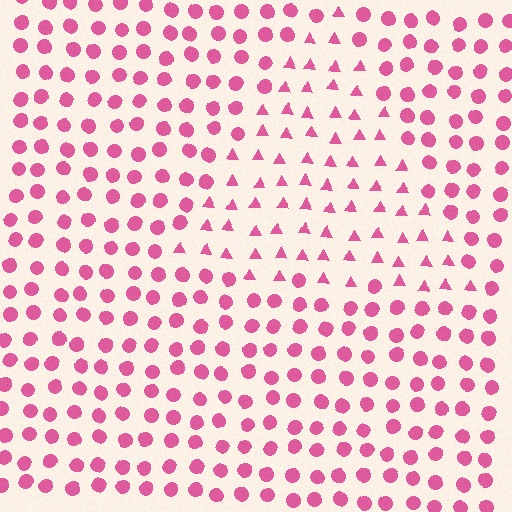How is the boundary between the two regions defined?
The boundary is defined by a change in element shape: triangles inside vs. circles outside. All elements share the same color and spacing.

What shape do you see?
I see a triangle.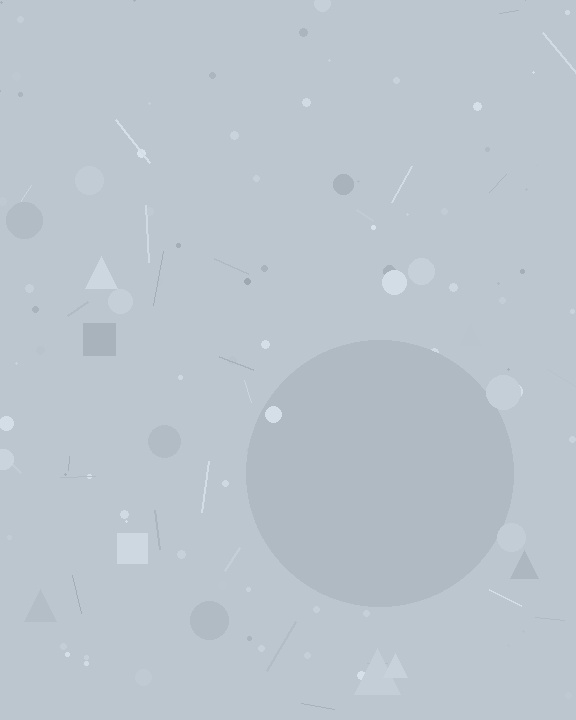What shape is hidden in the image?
A circle is hidden in the image.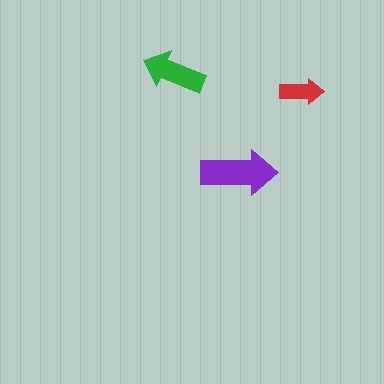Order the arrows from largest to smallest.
the purple one, the green one, the red one.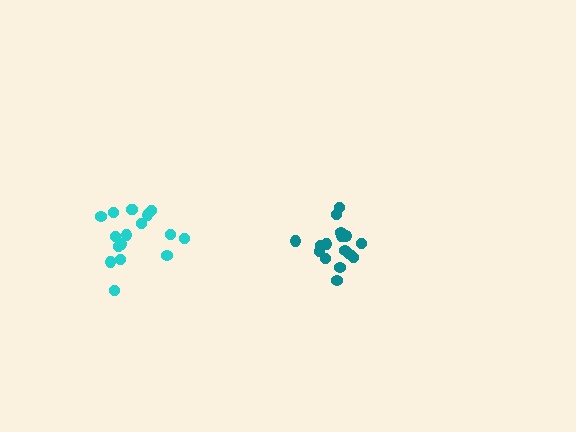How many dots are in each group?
Group 1: 16 dots, Group 2: 17 dots (33 total).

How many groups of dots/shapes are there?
There are 2 groups.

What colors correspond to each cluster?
The clusters are colored: teal, cyan.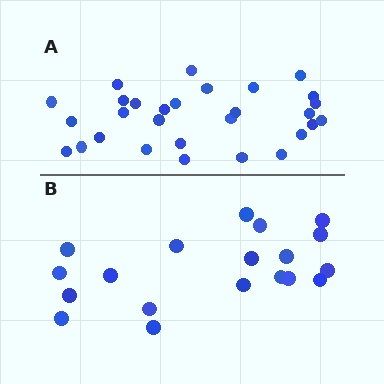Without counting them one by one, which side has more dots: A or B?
Region A (the top region) has more dots.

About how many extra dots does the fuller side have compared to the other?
Region A has roughly 10 or so more dots than region B.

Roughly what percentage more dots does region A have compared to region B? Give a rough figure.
About 55% more.